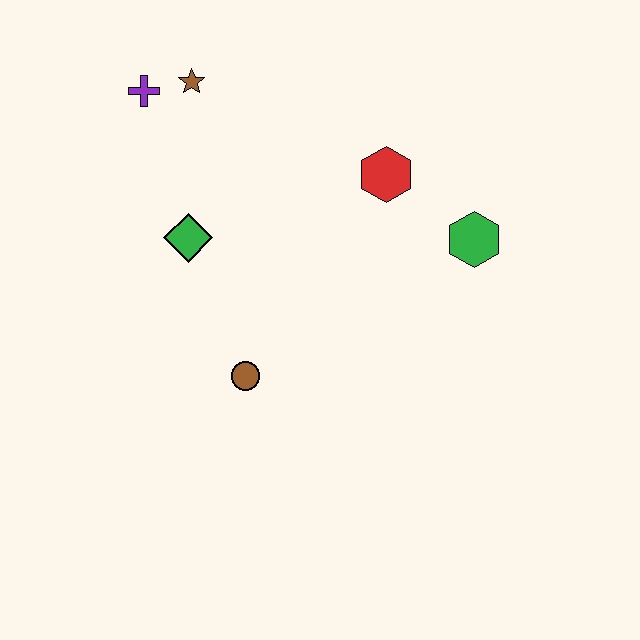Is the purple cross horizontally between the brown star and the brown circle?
No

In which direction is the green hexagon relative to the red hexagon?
The green hexagon is to the right of the red hexagon.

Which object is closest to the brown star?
The purple cross is closest to the brown star.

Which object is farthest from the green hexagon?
The purple cross is farthest from the green hexagon.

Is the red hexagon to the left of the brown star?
No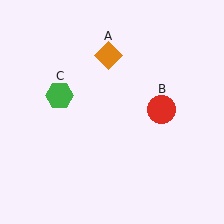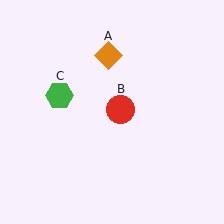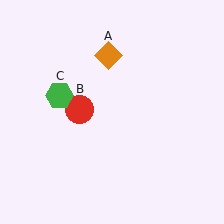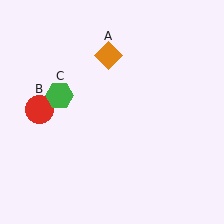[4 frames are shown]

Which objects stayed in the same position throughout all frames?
Orange diamond (object A) and green hexagon (object C) remained stationary.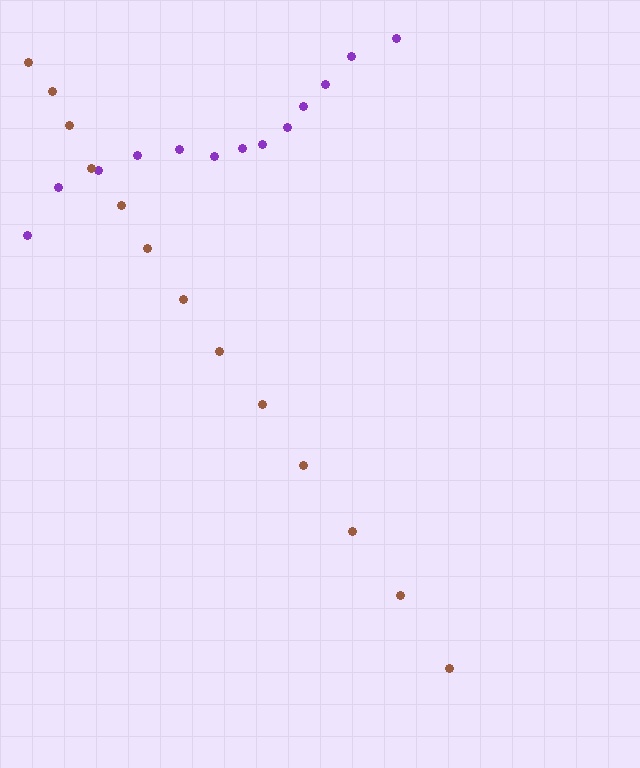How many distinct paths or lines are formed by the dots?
There are 2 distinct paths.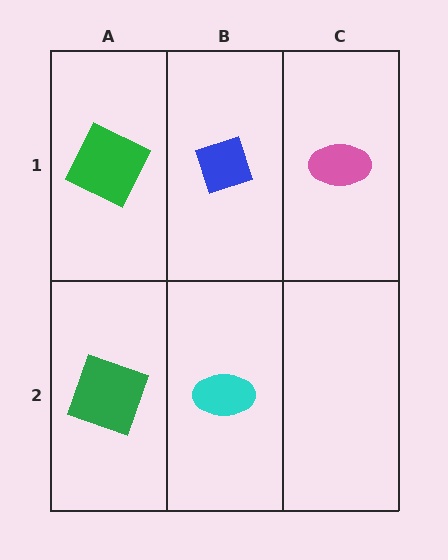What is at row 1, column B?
A blue diamond.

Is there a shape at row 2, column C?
No, that cell is empty.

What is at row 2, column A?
A green square.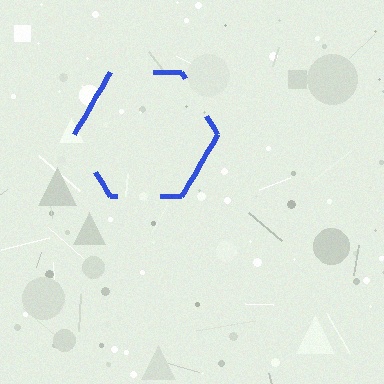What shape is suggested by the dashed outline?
The dashed outline suggests a hexagon.